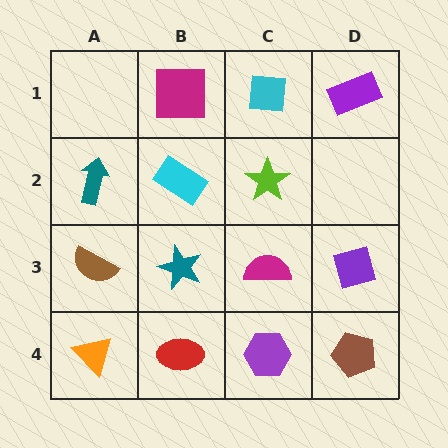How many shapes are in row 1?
3 shapes.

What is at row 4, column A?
An orange triangle.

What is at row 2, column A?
A teal arrow.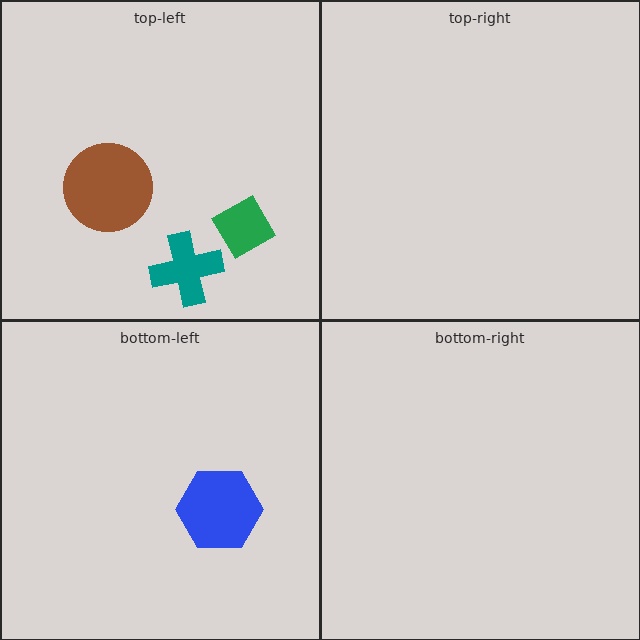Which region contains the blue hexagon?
The bottom-left region.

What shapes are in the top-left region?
The green diamond, the brown circle, the teal cross.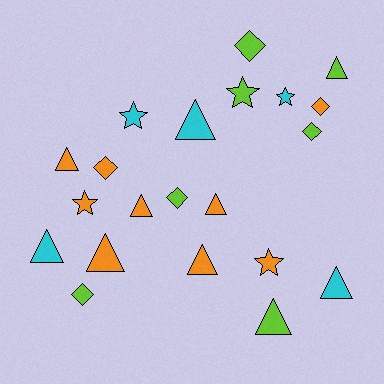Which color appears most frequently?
Orange, with 9 objects.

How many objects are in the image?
There are 21 objects.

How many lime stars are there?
There is 1 lime star.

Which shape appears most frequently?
Triangle, with 10 objects.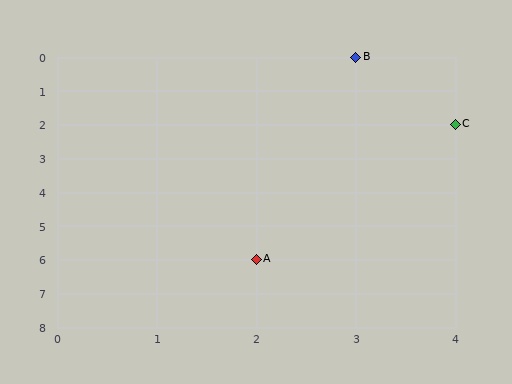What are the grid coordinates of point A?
Point A is at grid coordinates (2, 6).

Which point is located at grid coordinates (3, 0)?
Point B is at (3, 0).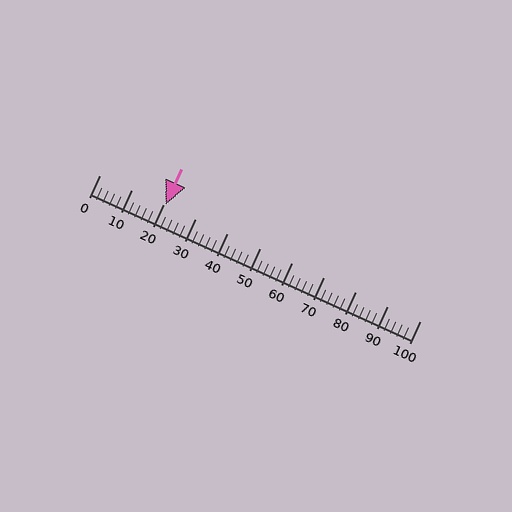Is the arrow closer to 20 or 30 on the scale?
The arrow is closer to 20.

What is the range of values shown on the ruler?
The ruler shows values from 0 to 100.